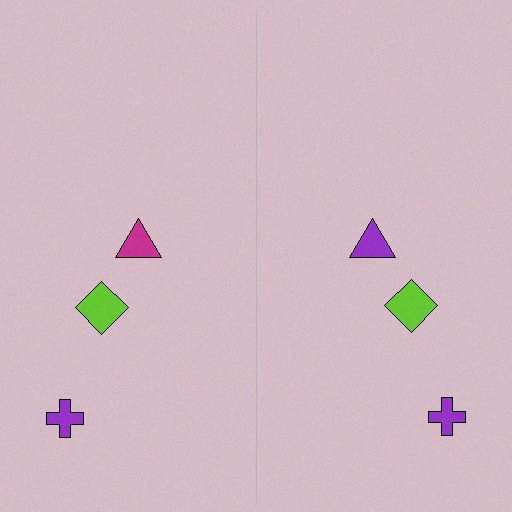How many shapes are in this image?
There are 6 shapes in this image.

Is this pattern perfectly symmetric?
No, the pattern is not perfectly symmetric. The purple triangle on the right side breaks the symmetry — its mirror counterpart is magenta.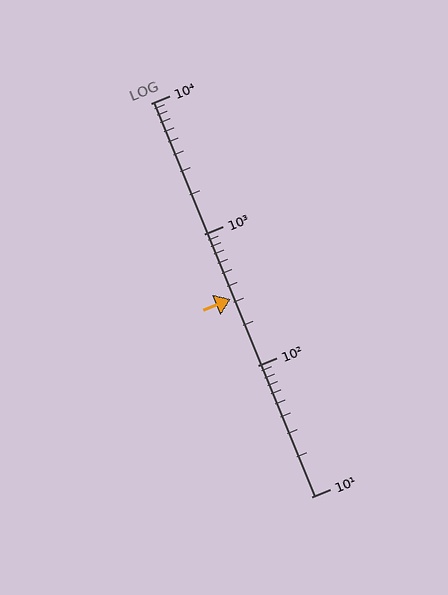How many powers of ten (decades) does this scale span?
The scale spans 3 decades, from 10 to 10000.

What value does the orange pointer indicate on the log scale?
The pointer indicates approximately 320.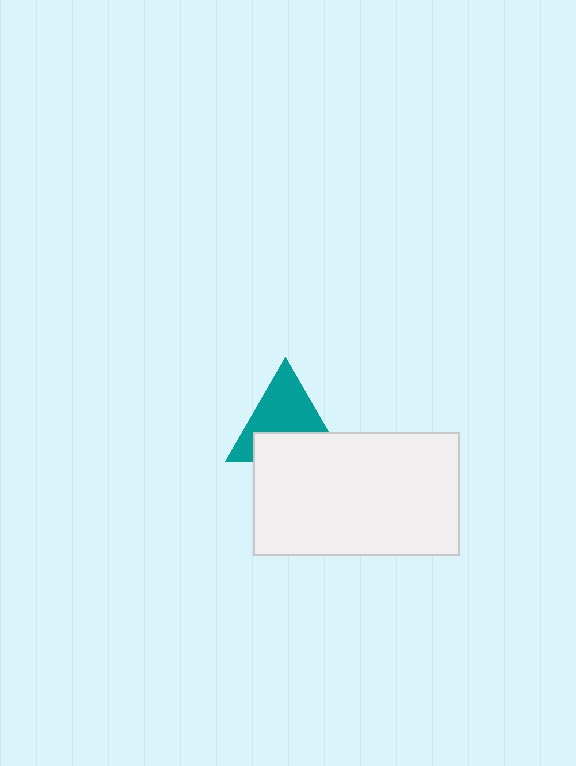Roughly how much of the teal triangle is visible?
About half of it is visible (roughly 60%).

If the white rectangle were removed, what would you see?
You would see the complete teal triangle.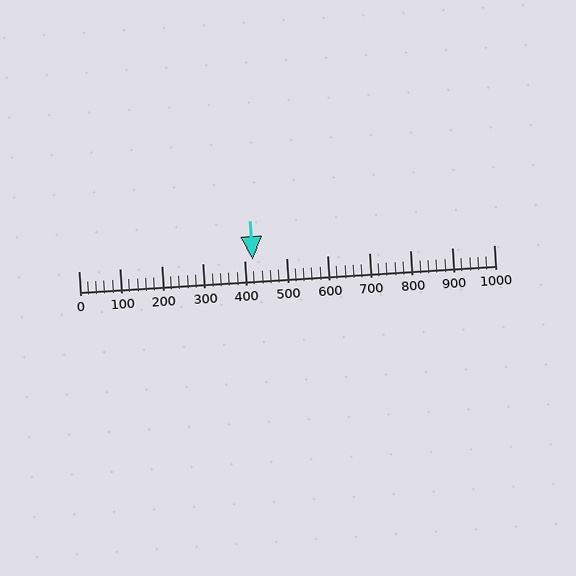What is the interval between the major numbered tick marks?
The major tick marks are spaced 100 units apart.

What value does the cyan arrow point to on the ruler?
The cyan arrow points to approximately 420.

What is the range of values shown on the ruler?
The ruler shows values from 0 to 1000.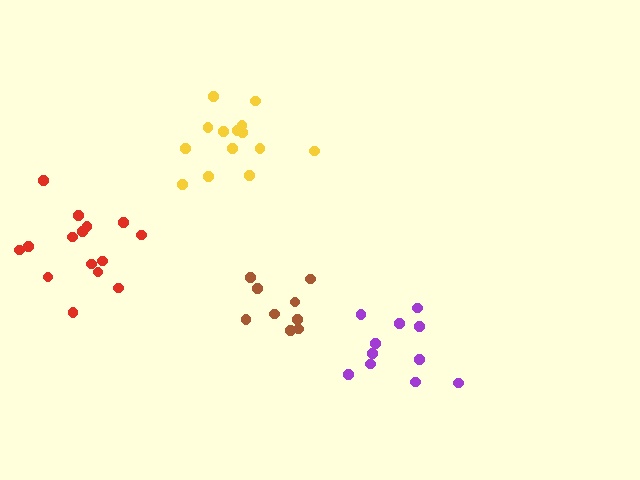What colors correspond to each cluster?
The clusters are colored: red, purple, brown, yellow.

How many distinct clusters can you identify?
There are 4 distinct clusters.